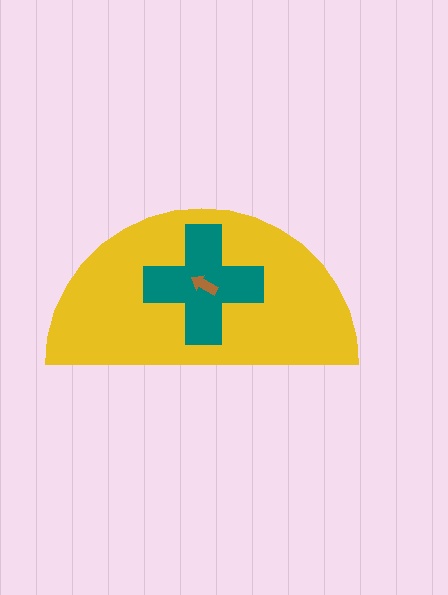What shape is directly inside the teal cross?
The brown arrow.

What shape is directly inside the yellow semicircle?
The teal cross.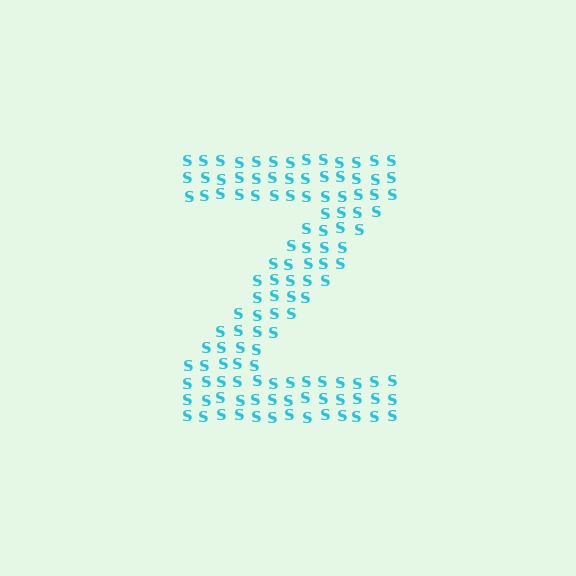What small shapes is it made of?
It is made of small letter S's.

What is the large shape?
The large shape is the letter Z.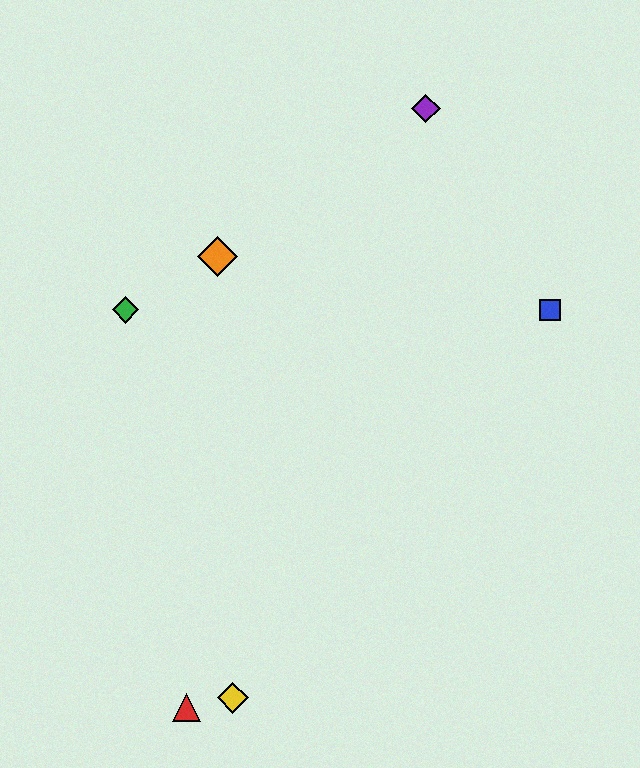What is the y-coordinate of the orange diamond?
The orange diamond is at y≈257.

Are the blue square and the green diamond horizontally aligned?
Yes, both are at y≈310.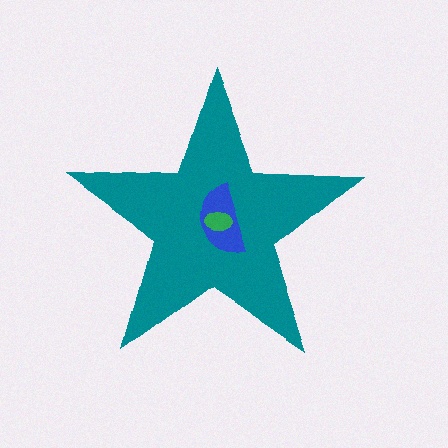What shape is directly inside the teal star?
The blue semicircle.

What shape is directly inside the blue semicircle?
The green ellipse.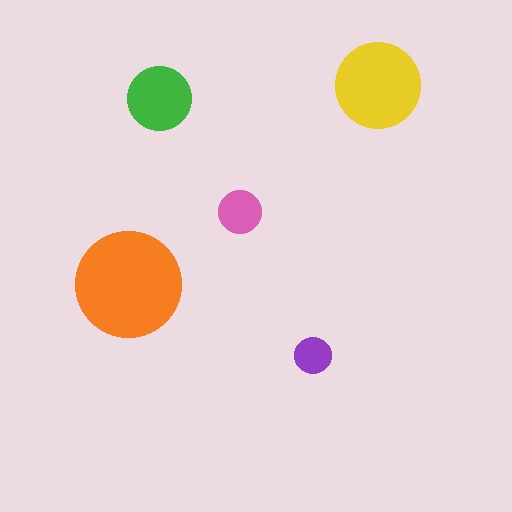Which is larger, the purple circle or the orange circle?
The orange one.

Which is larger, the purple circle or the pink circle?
The pink one.